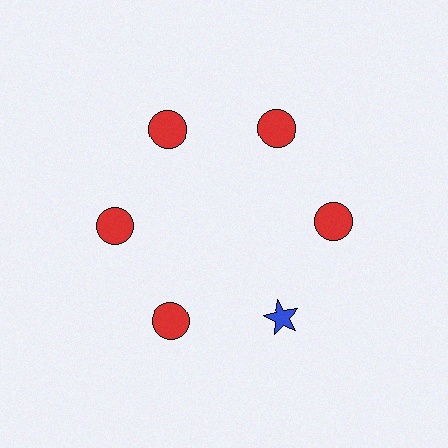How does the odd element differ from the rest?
It differs in both color (blue instead of red) and shape (star instead of circle).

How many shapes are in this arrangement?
There are 6 shapes arranged in a ring pattern.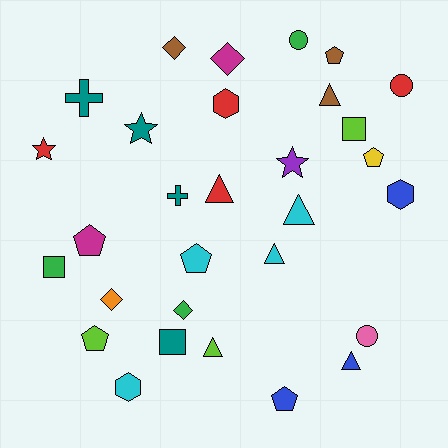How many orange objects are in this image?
There is 1 orange object.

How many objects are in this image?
There are 30 objects.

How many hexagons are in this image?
There are 3 hexagons.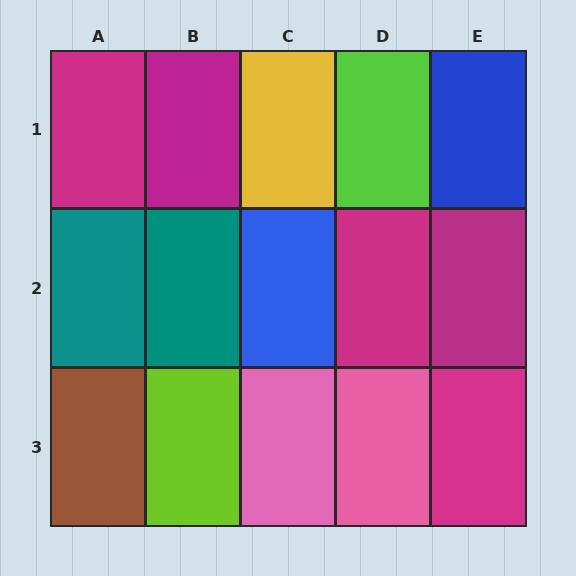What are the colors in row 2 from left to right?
Teal, teal, blue, magenta, magenta.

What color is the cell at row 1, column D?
Lime.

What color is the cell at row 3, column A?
Brown.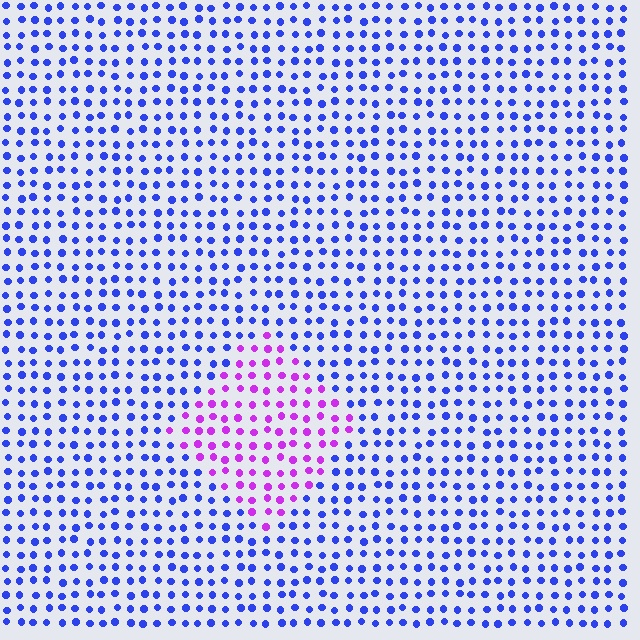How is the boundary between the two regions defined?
The boundary is defined purely by a slight shift in hue (about 58 degrees). Spacing, size, and orientation are identical on both sides.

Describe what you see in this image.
The image is filled with small blue elements in a uniform arrangement. A diamond-shaped region is visible where the elements are tinted to a slightly different hue, forming a subtle color boundary.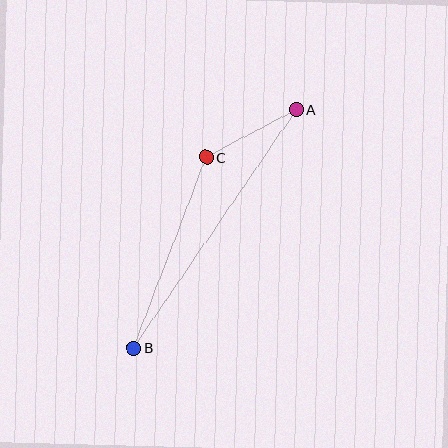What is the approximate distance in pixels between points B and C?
The distance between B and C is approximately 204 pixels.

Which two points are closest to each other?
Points A and C are closest to each other.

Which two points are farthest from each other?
Points A and B are farthest from each other.